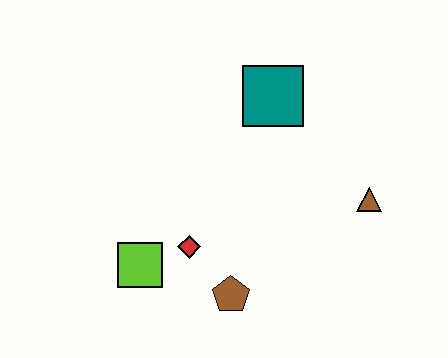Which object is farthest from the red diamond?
The brown triangle is farthest from the red diamond.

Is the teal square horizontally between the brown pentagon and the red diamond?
No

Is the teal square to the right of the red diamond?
Yes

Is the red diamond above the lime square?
Yes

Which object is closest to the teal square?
The brown triangle is closest to the teal square.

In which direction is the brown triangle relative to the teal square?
The brown triangle is below the teal square.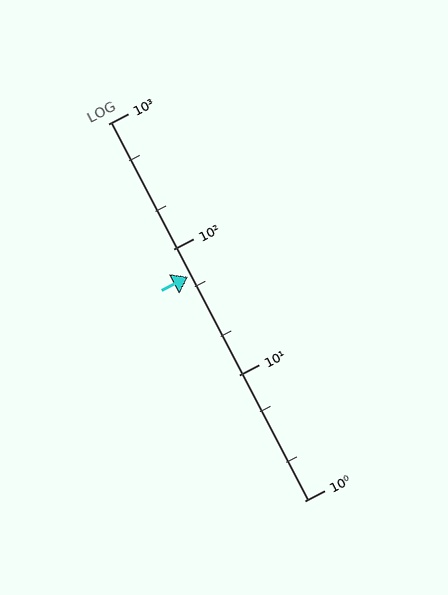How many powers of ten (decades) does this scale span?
The scale spans 3 decades, from 1 to 1000.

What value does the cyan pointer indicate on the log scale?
The pointer indicates approximately 61.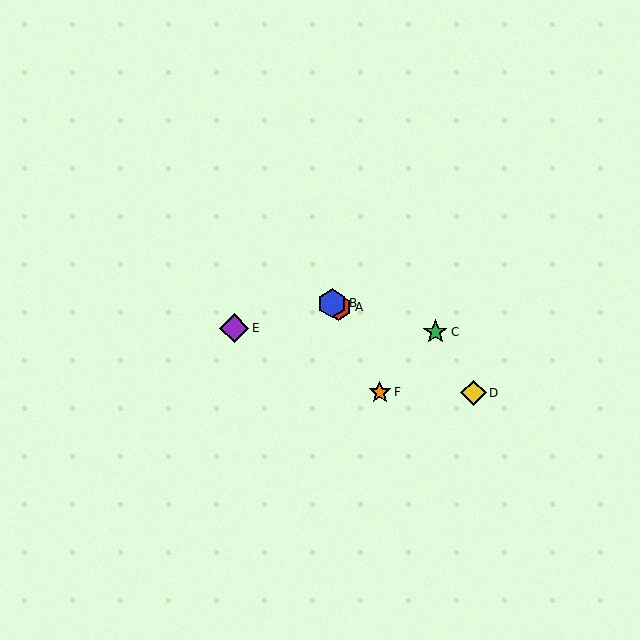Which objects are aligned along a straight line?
Objects A, B, D are aligned along a straight line.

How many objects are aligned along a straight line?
3 objects (A, B, D) are aligned along a straight line.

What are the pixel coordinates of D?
Object D is at (473, 393).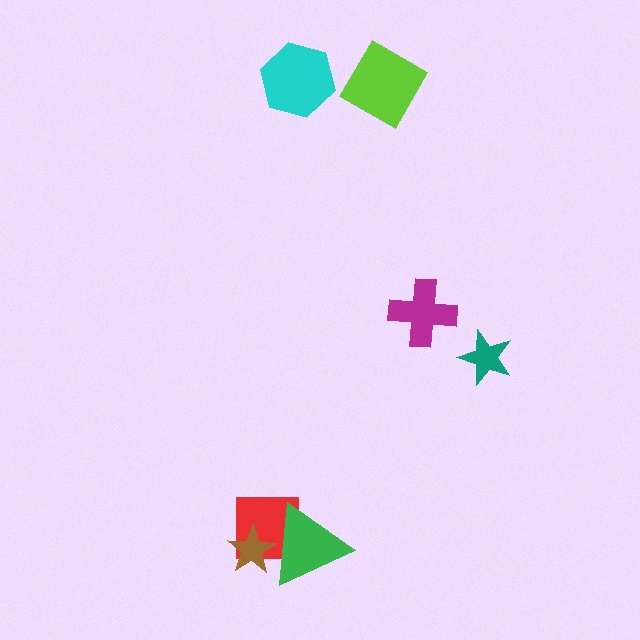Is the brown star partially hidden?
Yes, it is partially covered by another shape.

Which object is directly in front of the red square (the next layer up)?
The brown star is directly in front of the red square.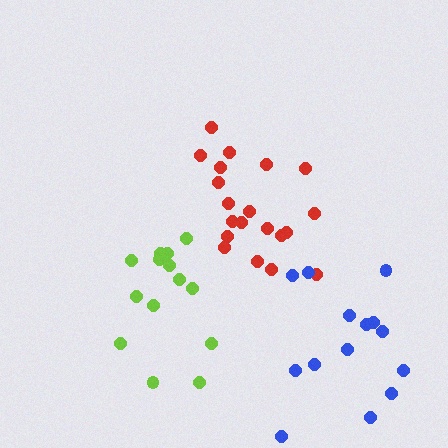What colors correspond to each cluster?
The clusters are colored: red, blue, lime.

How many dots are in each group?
Group 1: 20 dots, Group 2: 14 dots, Group 3: 14 dots (48 total).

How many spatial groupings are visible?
There are 3 spatial groupings.